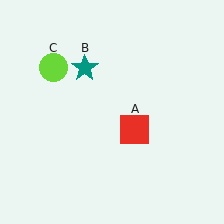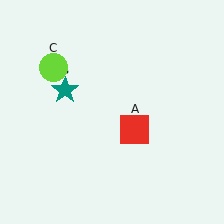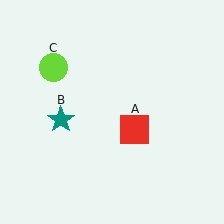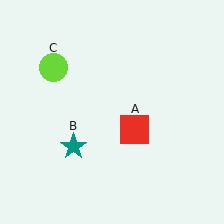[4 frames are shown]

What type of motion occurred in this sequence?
The teal star (object B) rotated counterclockwise around the center of the scene.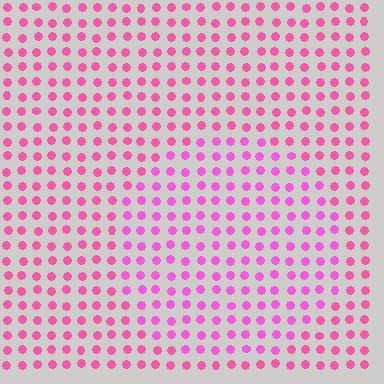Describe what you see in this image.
The image is filled with small pink elements in a uniform arrangement. A circle-shaped region is visible where the elements are tinted to a slightly different hue, forming a subtle color boundary.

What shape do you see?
I see a circle.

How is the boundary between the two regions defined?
The boundary is defined purely by a slight shift in hue (about 20 degrees). Spacing, size, and orientation are identical on both sides.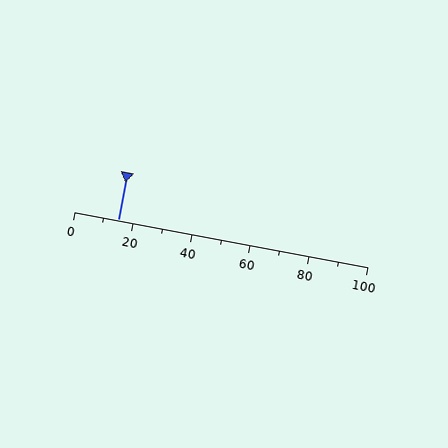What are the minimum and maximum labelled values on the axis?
The axis runs from 0 to 100.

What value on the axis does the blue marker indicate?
The marker indicates approximately 15.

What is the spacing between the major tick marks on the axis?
The major ticks are spaced 20 apart.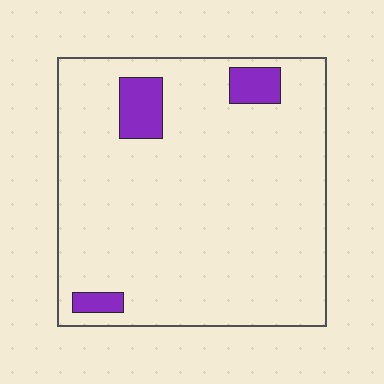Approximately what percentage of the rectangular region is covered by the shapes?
Approximately 10%.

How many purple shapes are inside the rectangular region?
3.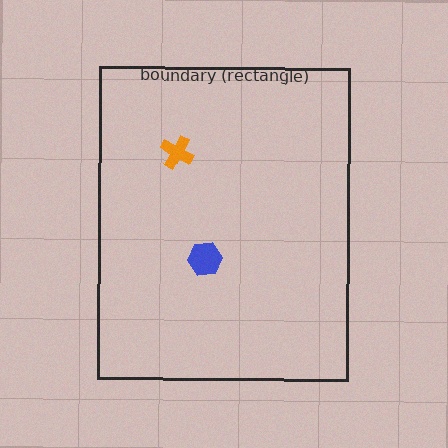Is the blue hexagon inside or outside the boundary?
Inside.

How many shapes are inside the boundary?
2 inside, 0 outside.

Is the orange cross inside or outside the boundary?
Inside.